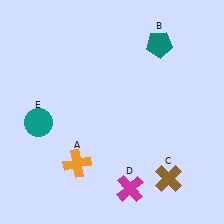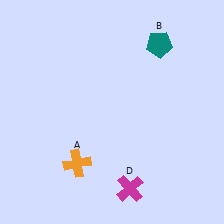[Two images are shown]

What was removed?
The brown cross (C), the teal circle (E) were removed in Image 2.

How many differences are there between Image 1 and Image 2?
There are 2 differences between the two images.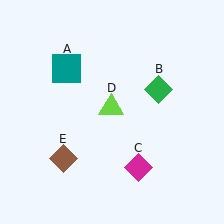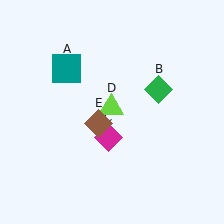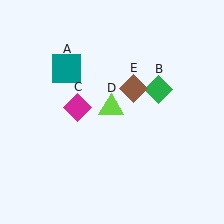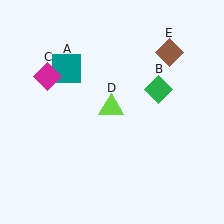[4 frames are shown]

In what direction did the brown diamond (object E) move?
The brown diamond (object E) moved up and to the right.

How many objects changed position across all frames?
2 objects changed position: magenta diamond (object C), brown diamond (object E).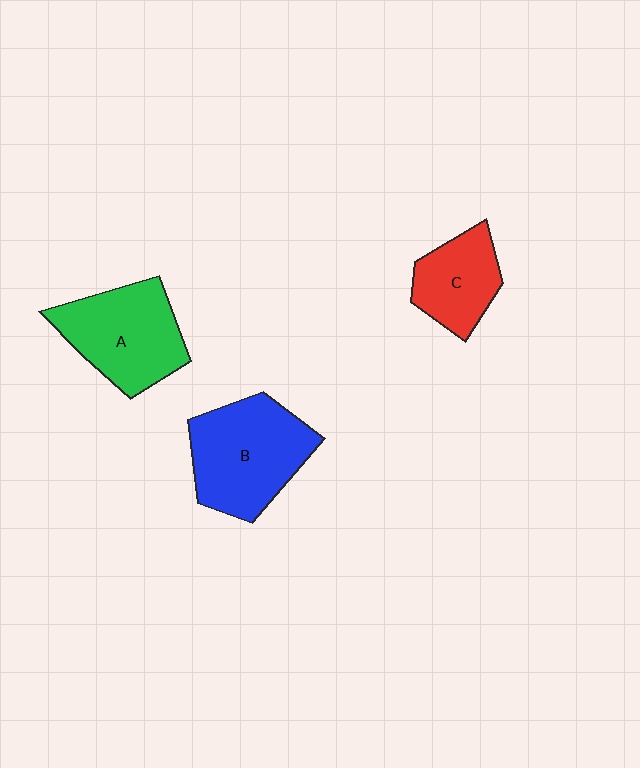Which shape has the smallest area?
Shape C (red).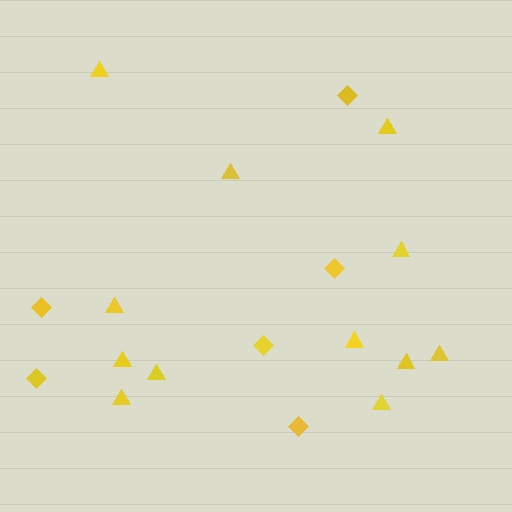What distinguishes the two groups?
There are 2 groups: one group of diamonds (6) and one group of triangles (12).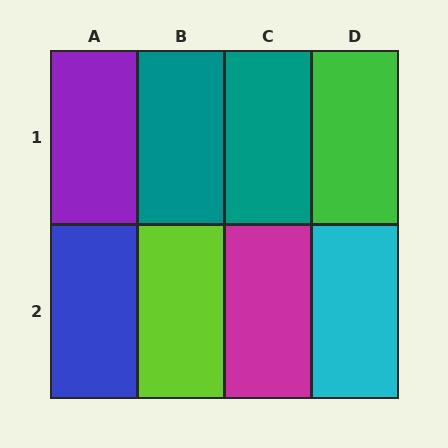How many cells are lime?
1 cell is lime.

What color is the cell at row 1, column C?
Teal.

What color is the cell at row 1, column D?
Green.